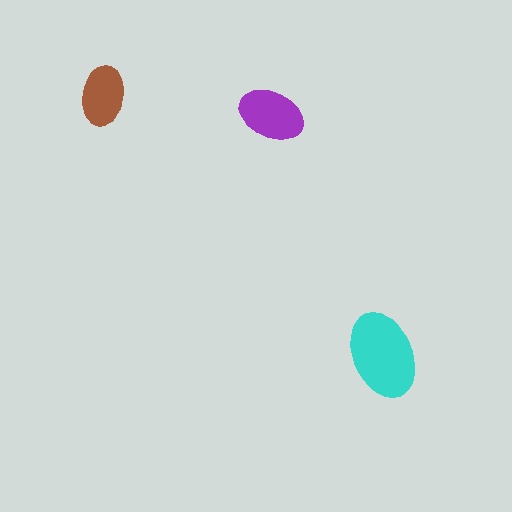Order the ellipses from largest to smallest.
the cyan one, the purple one, the brown one.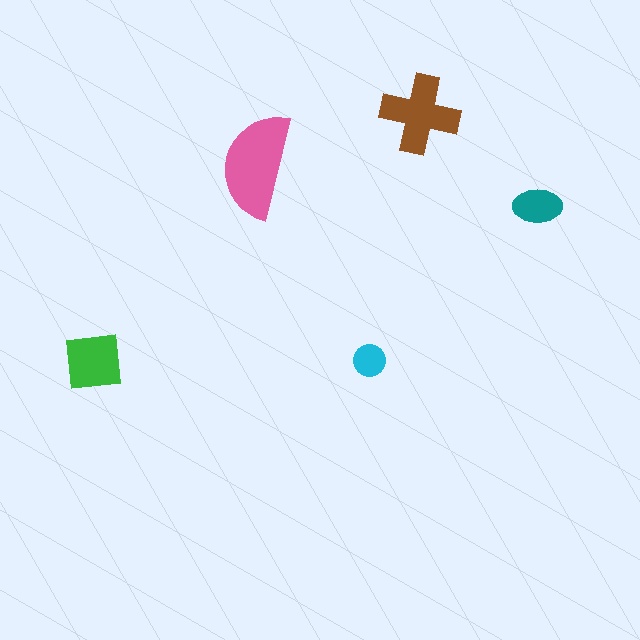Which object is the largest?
The pink semicircle.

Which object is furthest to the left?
The green square is leftmost.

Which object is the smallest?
The cyan circle.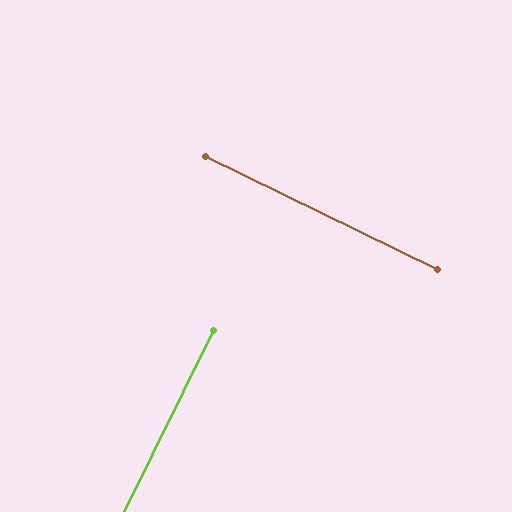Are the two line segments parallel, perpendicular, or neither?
Perpendicular — they meet at approximately 90°.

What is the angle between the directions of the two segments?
Approximately 90 degrees.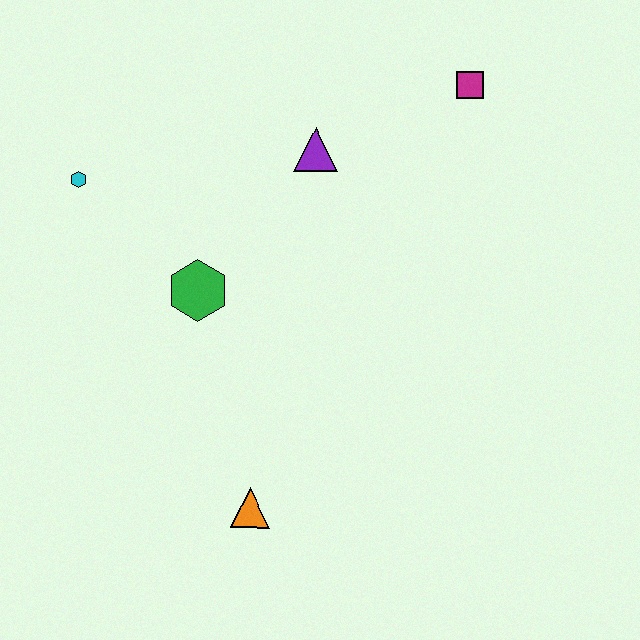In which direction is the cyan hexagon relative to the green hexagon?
The cyan hexagon is to the left of the green hexagon.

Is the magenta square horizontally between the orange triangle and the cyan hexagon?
No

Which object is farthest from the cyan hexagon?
The magenta square is farthest from the cyan hexagon.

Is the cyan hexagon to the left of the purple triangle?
Yes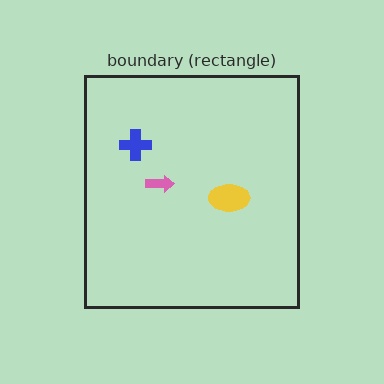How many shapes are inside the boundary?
3 inside, 0 outside.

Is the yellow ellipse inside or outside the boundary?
Inside.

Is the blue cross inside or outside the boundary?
Inside.